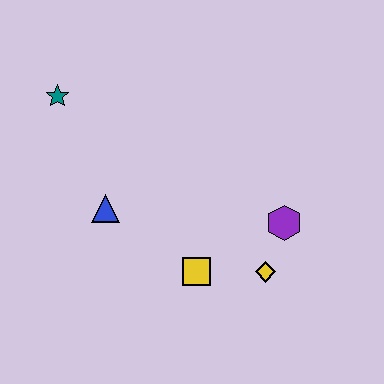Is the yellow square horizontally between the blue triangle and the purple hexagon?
Yes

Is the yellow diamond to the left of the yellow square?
No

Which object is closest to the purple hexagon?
The yellow diamond is closest to the purple hexagon.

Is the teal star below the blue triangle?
No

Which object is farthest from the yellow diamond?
The teal star is farthest from the yellow diamond.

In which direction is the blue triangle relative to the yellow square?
The blue triangle is to the left of the yellow square.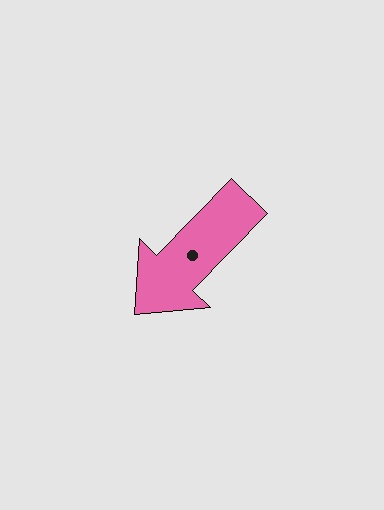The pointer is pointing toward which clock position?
Roughly 7 o'clock.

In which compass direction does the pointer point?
Southwest.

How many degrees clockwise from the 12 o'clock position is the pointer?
Approximately 224 degrees.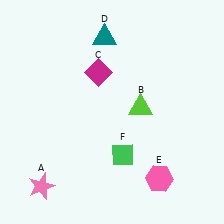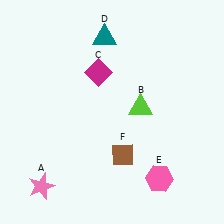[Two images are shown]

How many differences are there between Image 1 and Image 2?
There is 1 difference between the two images.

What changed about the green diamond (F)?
In Image 1, F is green. In Image 2, it changed to brown.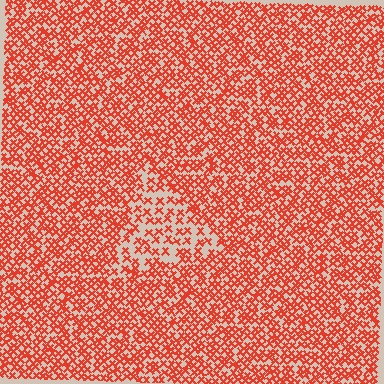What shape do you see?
I see a triangle.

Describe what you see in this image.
The image contains small red elements arranged at two different densities. A triangle-shaped region is visible where the elements are less densely packed than the surrounding area.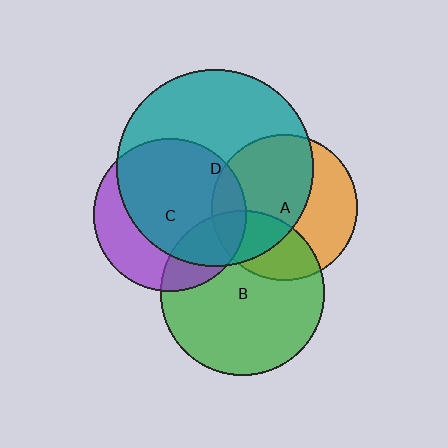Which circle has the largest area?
Circle D (teal).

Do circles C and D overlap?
Yes.